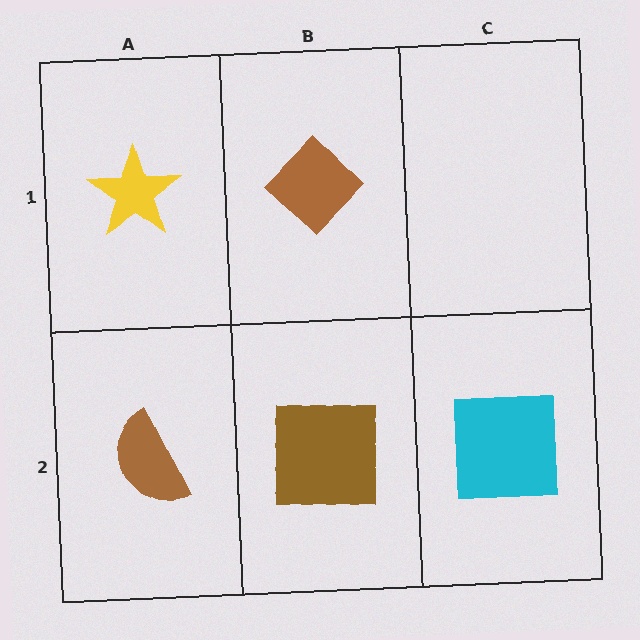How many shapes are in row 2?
3 shapes.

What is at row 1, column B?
A brown diamond.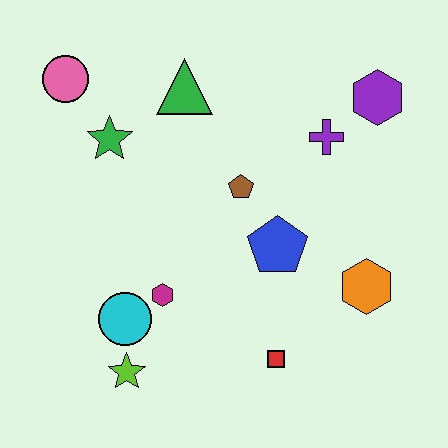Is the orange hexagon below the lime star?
No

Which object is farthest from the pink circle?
The orange hexagon is farthest from the pink circle.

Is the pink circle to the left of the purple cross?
Yes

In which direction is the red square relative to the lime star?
The red square is to the right of the lime star.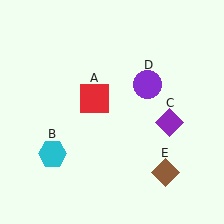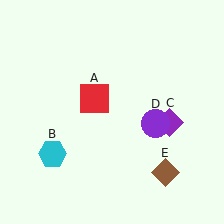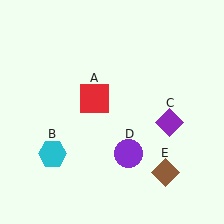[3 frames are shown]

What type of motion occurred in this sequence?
The purple circle (object D) rotated clockwise around the center of the scene.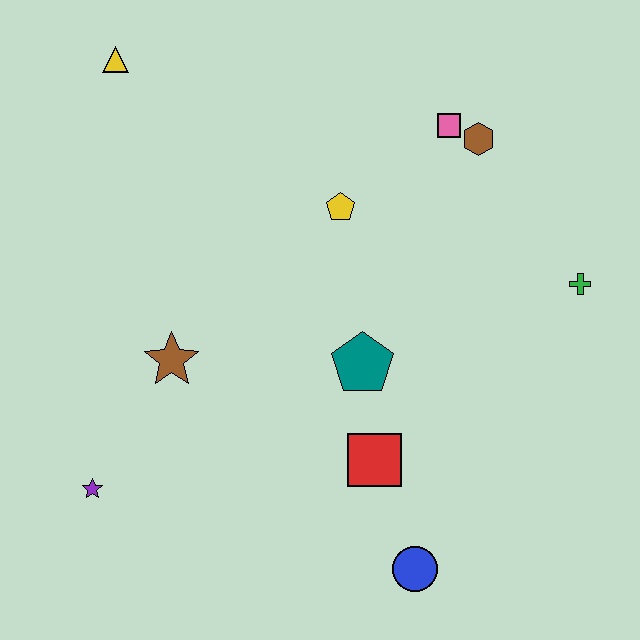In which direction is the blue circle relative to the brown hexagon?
The blue circle is below the brown hexagon.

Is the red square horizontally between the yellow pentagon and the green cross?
Yes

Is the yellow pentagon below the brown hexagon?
Yes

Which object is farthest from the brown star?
The green cross is farthest from the brown star.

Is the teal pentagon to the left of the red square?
Yes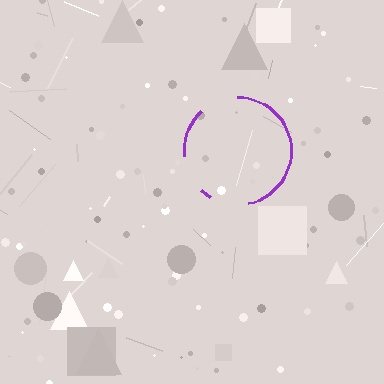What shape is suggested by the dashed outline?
The dashed outline suggests a circle.